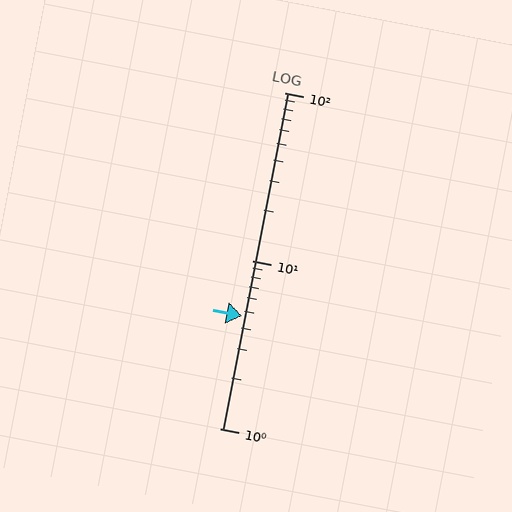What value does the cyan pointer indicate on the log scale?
The pointer indicates approximately 4.7.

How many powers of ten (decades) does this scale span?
The scale spans 2 decades, from 1 to 100.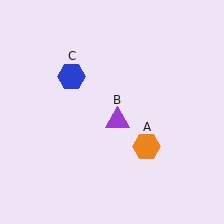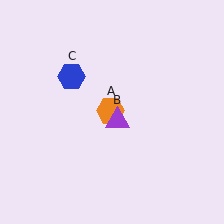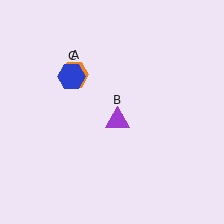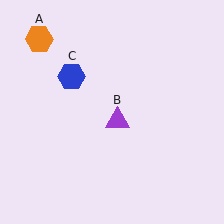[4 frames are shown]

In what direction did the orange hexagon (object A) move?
The orange hexagon (object A) moved up and to the left.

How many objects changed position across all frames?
1 object changed position: orange hexagon (object A).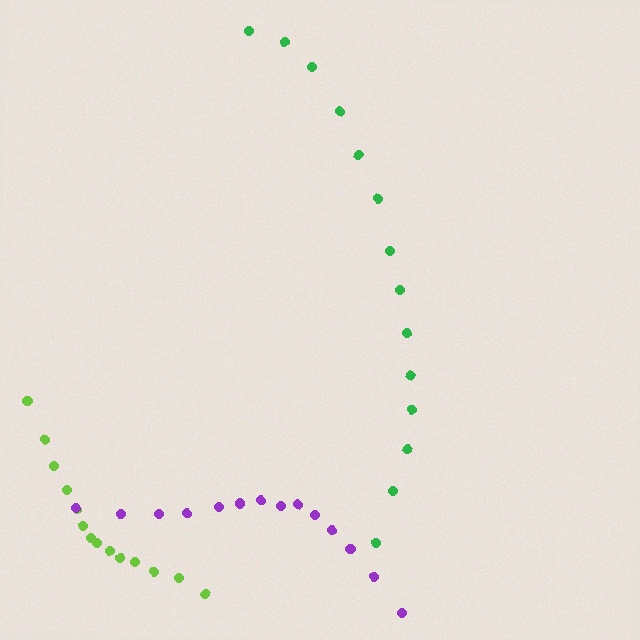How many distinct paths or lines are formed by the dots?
There are 3 distinct paths.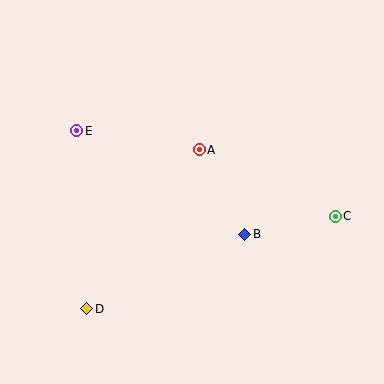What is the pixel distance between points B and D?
The distance between B and D is 174 pixels.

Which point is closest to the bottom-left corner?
Point D is closest to the bottom-left corner.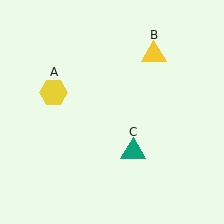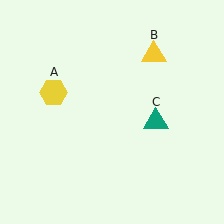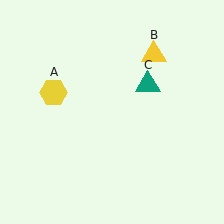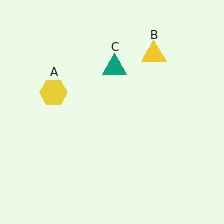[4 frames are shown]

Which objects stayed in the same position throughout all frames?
Yellow hexagon (object A) and yellow triangle (object B) remained stationary.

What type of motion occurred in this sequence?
The teal triangle (object C) rotated counterclockwise around the center of the scene.